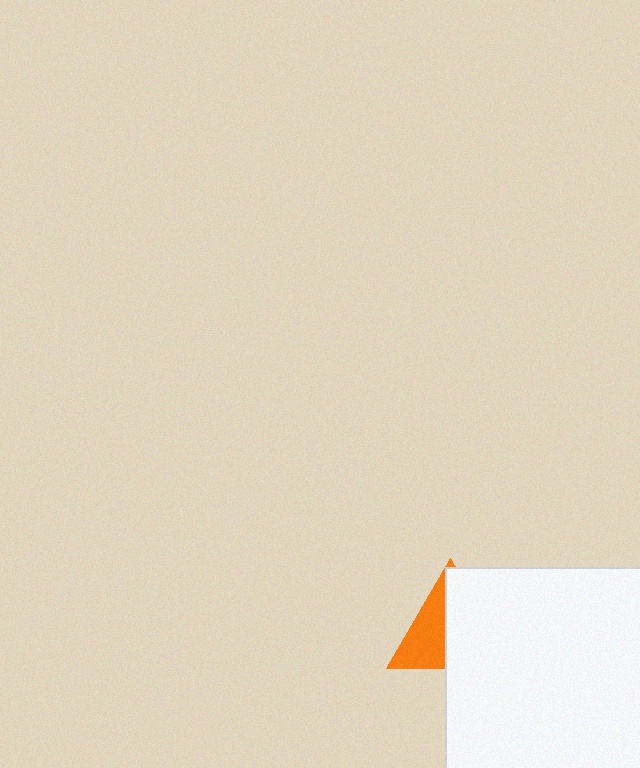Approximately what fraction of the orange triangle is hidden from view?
Roughly 56% of the orange triangle is hidden behind the white square.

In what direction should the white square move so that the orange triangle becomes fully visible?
The white square should move right. That is the shortest direction to clear the overlap and leave the orange triangle fully visible.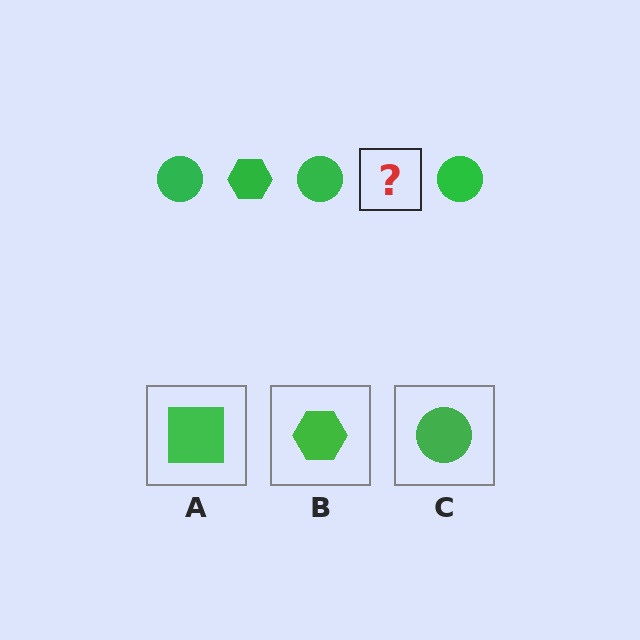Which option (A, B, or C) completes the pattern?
B.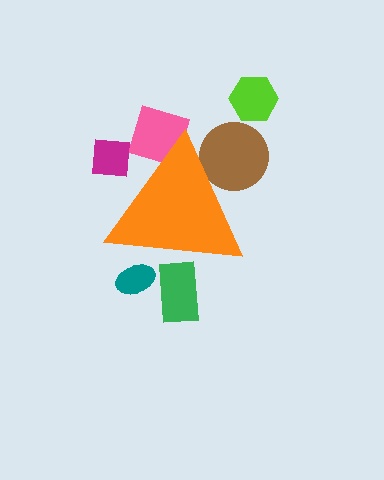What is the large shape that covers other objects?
An orange triangle.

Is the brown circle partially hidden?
Yes, the brown circle is partially hidden behind the orange triangle.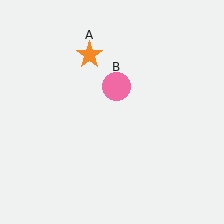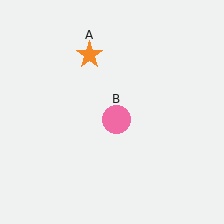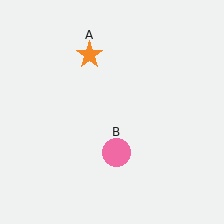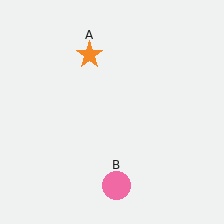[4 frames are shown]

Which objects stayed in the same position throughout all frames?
Orange star (object A) remained stationary.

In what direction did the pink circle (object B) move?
The pink circle (object B) moved down.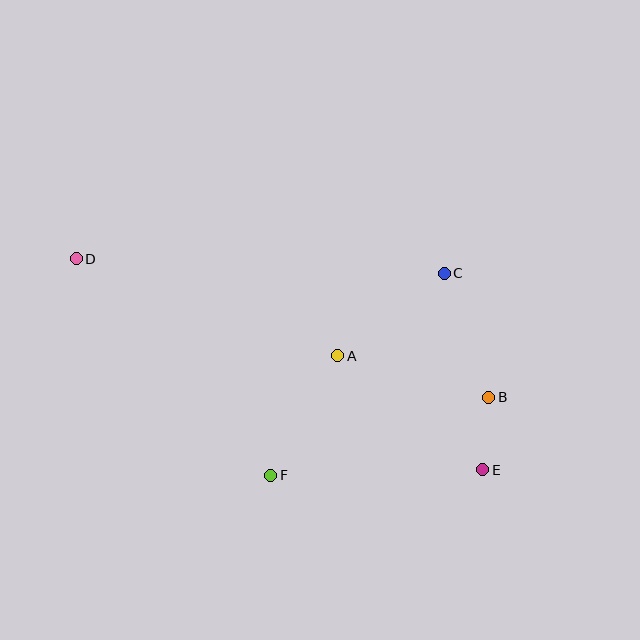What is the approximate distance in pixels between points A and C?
The distance between A and C is approximately 135 pixels.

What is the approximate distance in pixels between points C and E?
The distance between C and E is approximately 200 pixels.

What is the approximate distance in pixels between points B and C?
The distance between B and C is approximately 132 pixels.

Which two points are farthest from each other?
Points D and E are farthest from each other.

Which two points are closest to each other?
Points B and E are closest to each other.